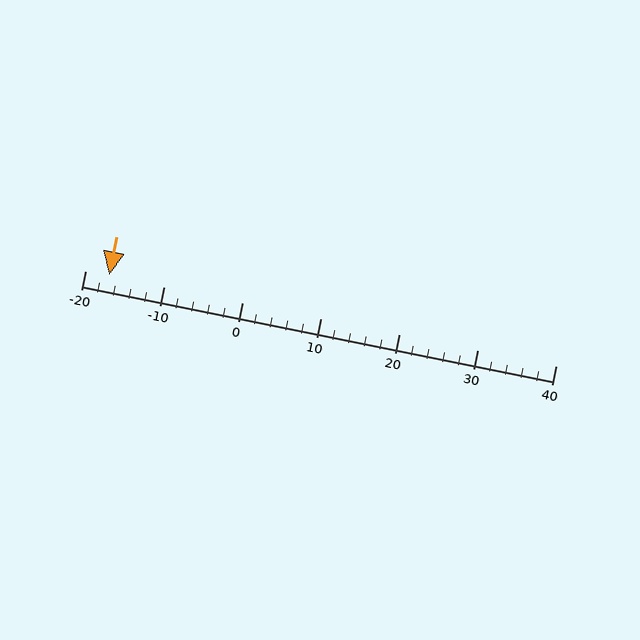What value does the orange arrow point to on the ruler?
The orange arrow points to approximately -17.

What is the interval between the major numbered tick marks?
The major tick marks are spaced 10 units apart.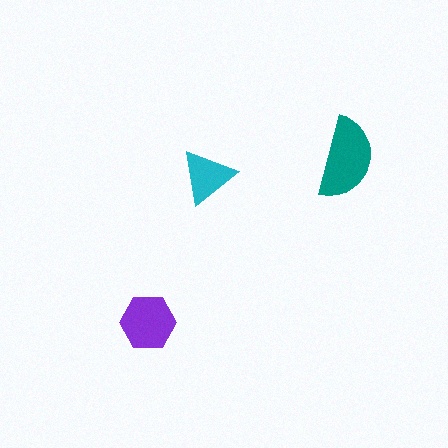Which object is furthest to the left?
The purple hexagon is leftmost.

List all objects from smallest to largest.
The cyan triangle, the purple hexagon, the teal semicircle.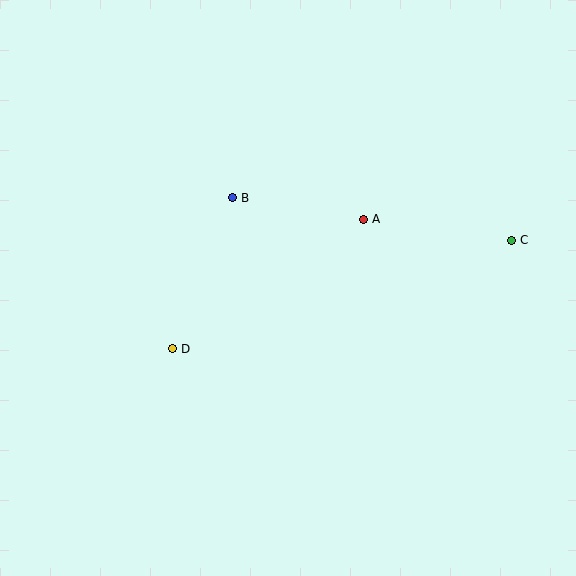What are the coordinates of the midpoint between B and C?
The midpoint between B and C is at (372, 219).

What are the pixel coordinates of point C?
Point C is at (511, 240).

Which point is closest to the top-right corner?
Point C is closest to the top-right corner.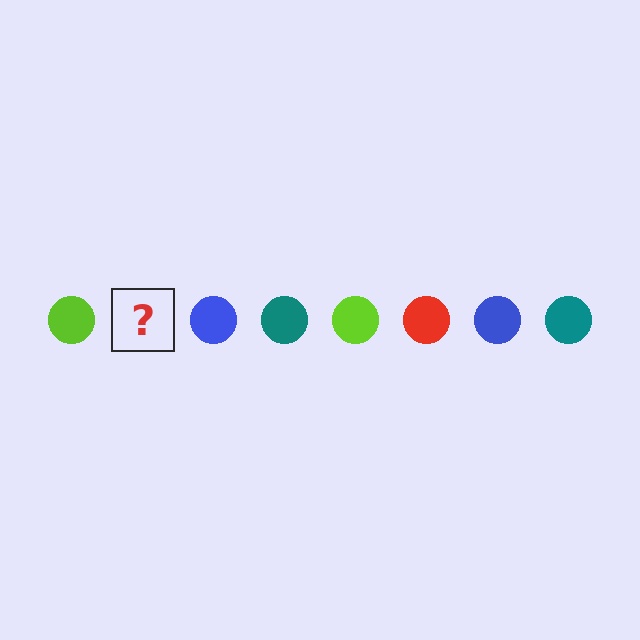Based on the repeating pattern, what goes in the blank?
The blank should be a red circle.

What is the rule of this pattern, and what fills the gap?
The rule is that the pattern cycles through lime, red, blue, teal circles. The gap should be filled with a red circle.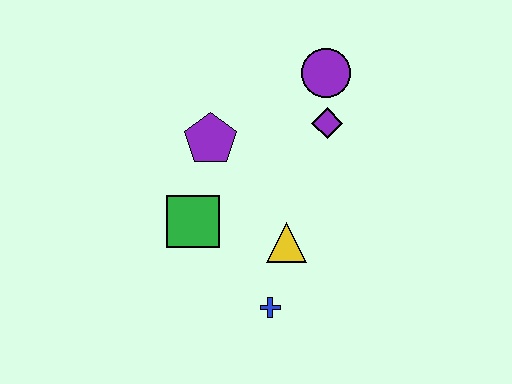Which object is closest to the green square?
The purple pentagon is closest to the green square.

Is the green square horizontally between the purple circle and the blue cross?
No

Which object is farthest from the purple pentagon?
The blue cross is farthest from the purple pentagon.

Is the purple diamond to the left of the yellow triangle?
No